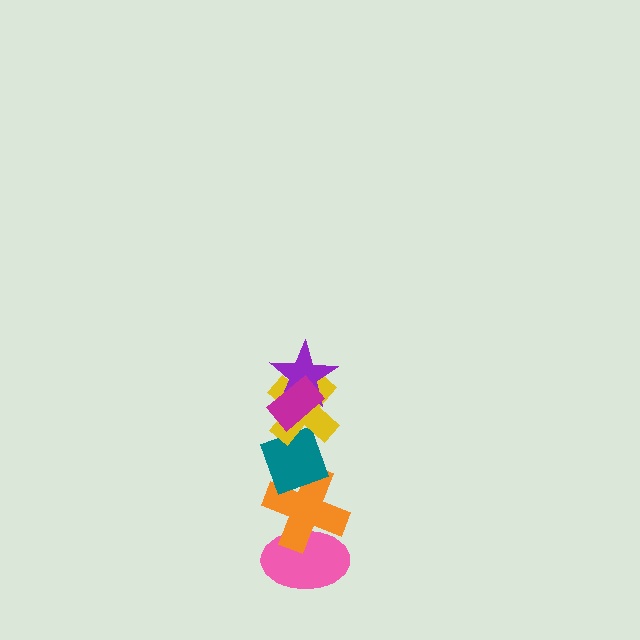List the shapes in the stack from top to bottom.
From top to bottom: the magenta rectangle, the purple star, the yellow cross, the teal diamond, the orange cross, the pink ellipse.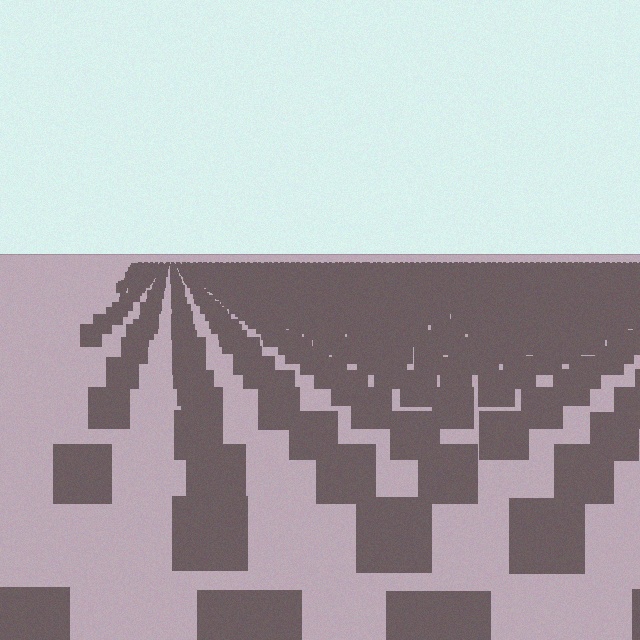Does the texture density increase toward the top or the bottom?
Density increases toward the top.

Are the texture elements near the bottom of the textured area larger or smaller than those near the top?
Larger. Near the bottom, elements are closer to the viewer and appear at a bigger on-screen size.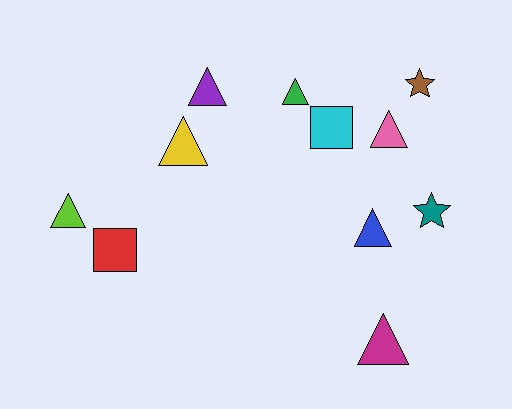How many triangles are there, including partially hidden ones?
There are 7 triangles.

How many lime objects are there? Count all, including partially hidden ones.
There is 1 lime object.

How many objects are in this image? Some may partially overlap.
There are 11 objects.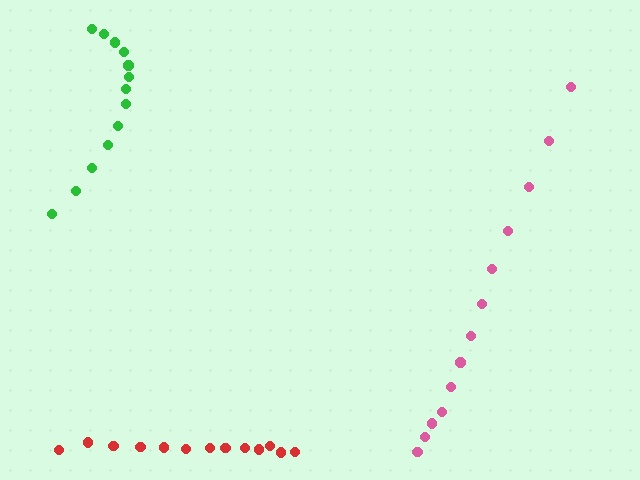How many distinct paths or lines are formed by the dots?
There are 3 distinct paths.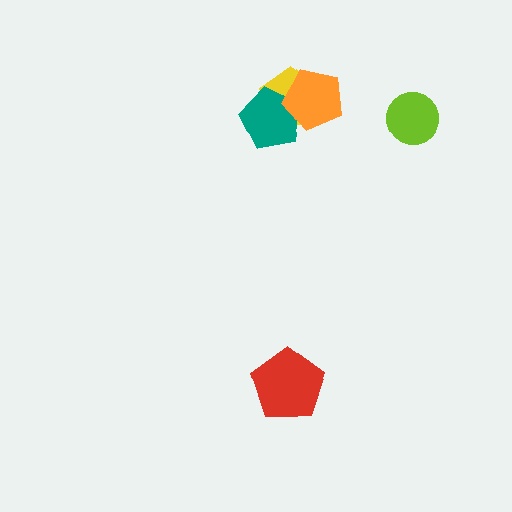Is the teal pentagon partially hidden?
Yes, it is partially covered by another shape.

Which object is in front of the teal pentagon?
The orange pentagon is in front of the teal pentagon.